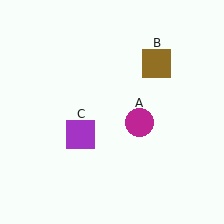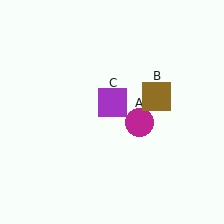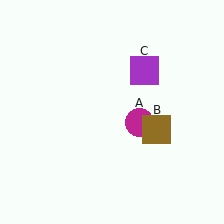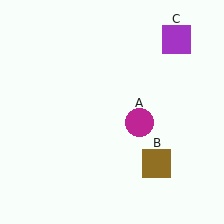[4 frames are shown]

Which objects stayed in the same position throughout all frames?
Magenta circle (object A) remained stationary.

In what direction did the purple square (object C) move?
The purple square (object C) moved up and to the right.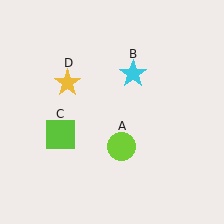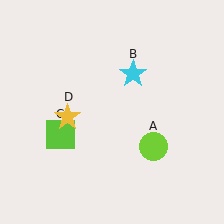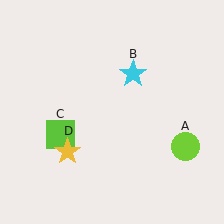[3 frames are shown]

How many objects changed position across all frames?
2 objects changed position: lime circle (object A), yellow star (object D).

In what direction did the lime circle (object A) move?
The lime circle (object A) moved right.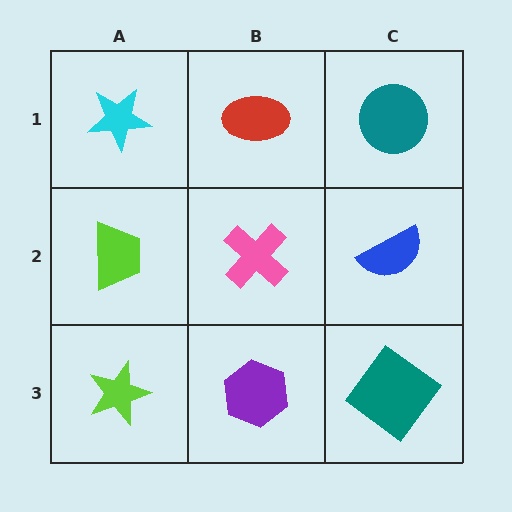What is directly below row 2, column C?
A teal diamond.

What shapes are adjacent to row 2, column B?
A red ellipse (row 1, column B), a purple hexagon (row 3, column B), a lime trapezoid (row 2, column A), a blue semicircle (row 2, column C).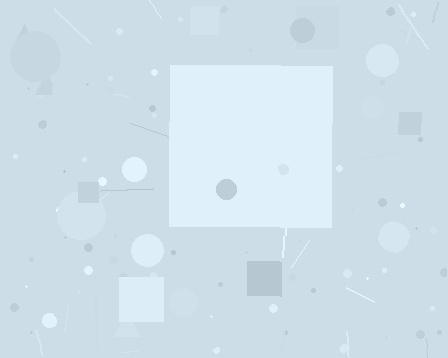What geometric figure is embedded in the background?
A square is embedded in the background.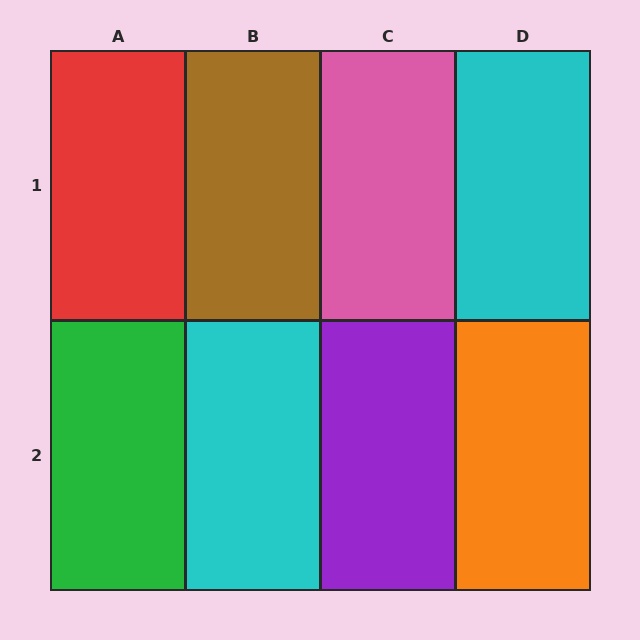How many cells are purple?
1 cell is purple.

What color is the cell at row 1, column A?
Red.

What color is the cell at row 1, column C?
Pink.